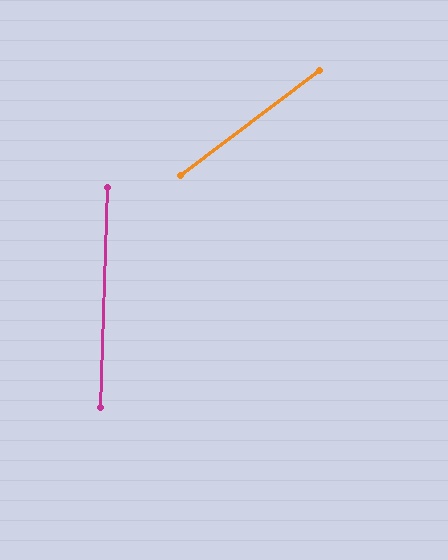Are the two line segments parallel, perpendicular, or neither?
Neither parallel nor perpendicular — they differ by about 51°.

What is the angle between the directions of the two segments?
Approximately 51 degrees.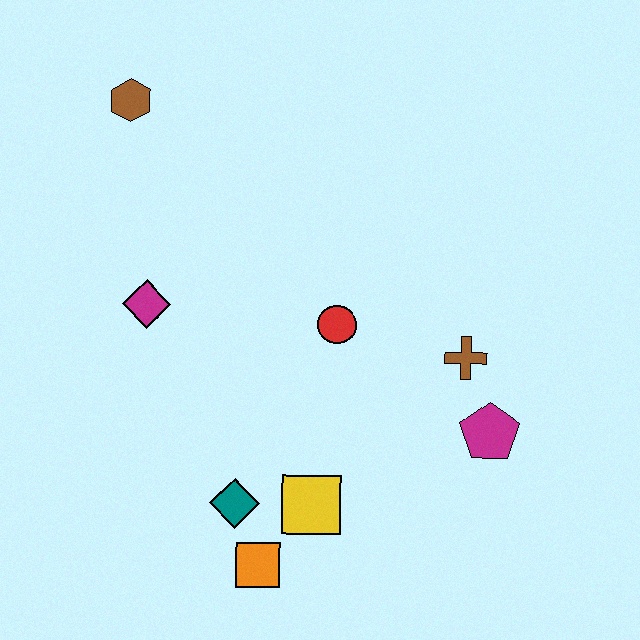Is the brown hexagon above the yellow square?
Yes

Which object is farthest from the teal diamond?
The brown hexagon is farthest from the teal diamond.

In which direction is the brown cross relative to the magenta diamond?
The brown cross is to the right of the magenta diamond.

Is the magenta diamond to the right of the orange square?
No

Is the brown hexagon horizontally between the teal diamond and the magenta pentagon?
No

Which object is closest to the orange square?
The teal diamond is closest to the orange square.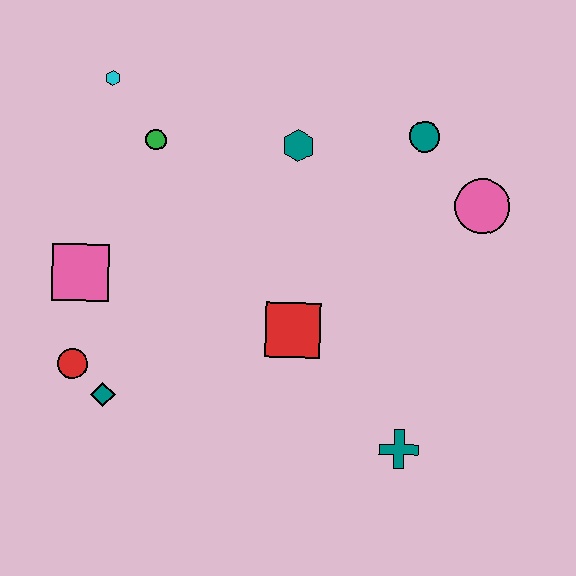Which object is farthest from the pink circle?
The red circle is farthest from the pink circle.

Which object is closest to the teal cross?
The red square is closest to the teal cross.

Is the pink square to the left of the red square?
Yes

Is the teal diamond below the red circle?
Yes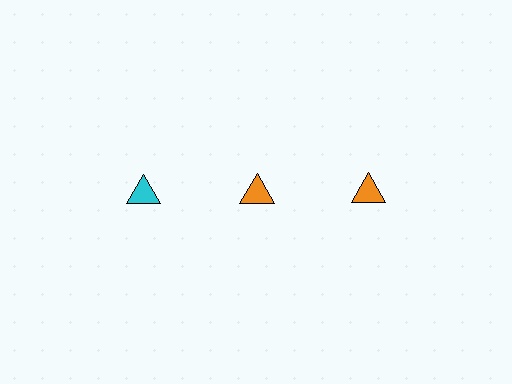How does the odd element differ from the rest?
It has a different color: cyan instead of orange.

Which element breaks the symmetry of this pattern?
The cyan triangle in the top row, leftmost column breaks the symmetry. All other shapes are orange triangles.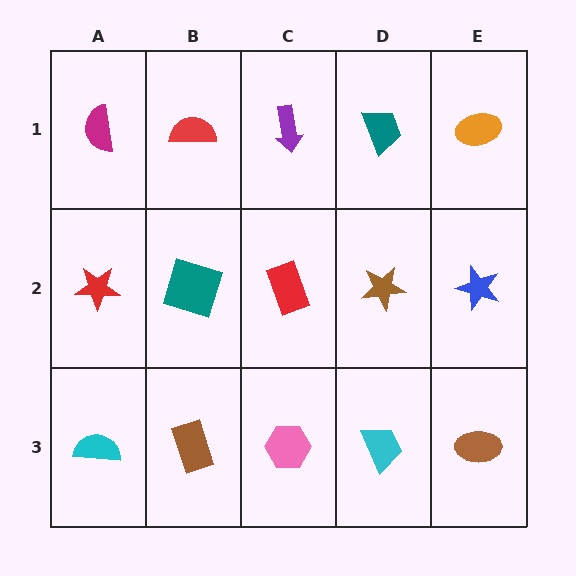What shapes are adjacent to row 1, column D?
A brown star (row 2, column D), a purple arrow (row 1, column C), an orange ellipse (row 1, column E).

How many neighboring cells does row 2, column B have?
4.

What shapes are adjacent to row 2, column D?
A teal trapezoid (row 1, column D), a cyan trapezoid (row 3, column D), a red rectangle (row 2, column C), a blue star (row 2, column E).